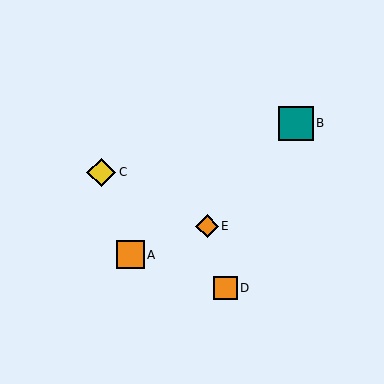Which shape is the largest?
The teal square (labeled B) is the largest.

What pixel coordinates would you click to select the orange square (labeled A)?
Click at (130, 255) to select the orange square A.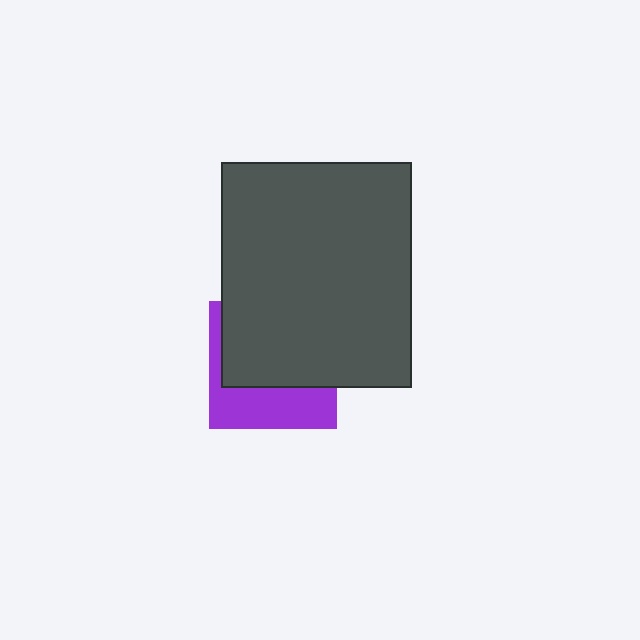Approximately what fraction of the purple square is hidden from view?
Roughly 61% of the purple square is hidden behind the dark gray rectangle.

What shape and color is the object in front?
The object in front is a dark gray rectangle.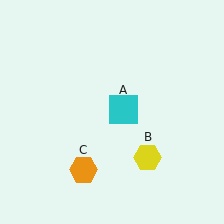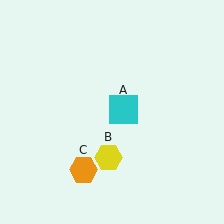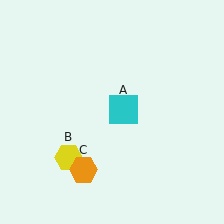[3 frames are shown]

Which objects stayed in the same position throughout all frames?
Cyan square (object A) and orange hexagon (object C) remained stationary.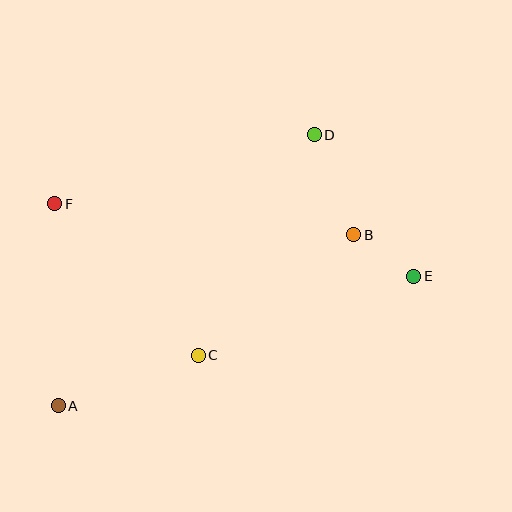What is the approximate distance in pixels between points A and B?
The distance between A and B is approximately 341 pixels.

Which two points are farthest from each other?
Points A and E are farthest from each other.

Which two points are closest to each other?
Points B and E are closest to each other.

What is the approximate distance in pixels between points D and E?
The distance between D and E is approximately 173 pixels.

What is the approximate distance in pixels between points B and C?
The distance between B and C is approximately 197 pixels.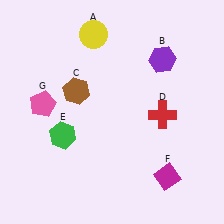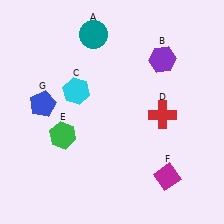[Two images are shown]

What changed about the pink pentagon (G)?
In Image 1, G is pink. In Image 2, it changed to blue.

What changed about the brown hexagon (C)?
In Image 1, C is brown. In Image 2, it changed to cyan.